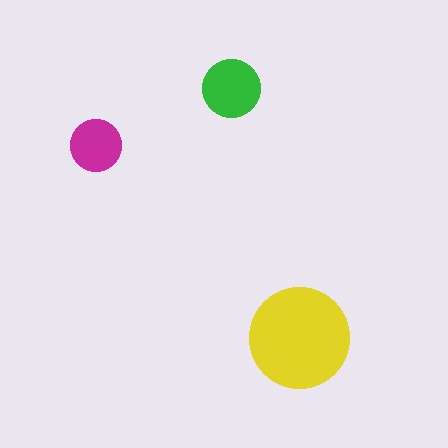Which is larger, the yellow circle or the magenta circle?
The yellow one.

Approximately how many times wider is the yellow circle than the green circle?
About 1.5 times wider.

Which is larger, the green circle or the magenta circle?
The green one.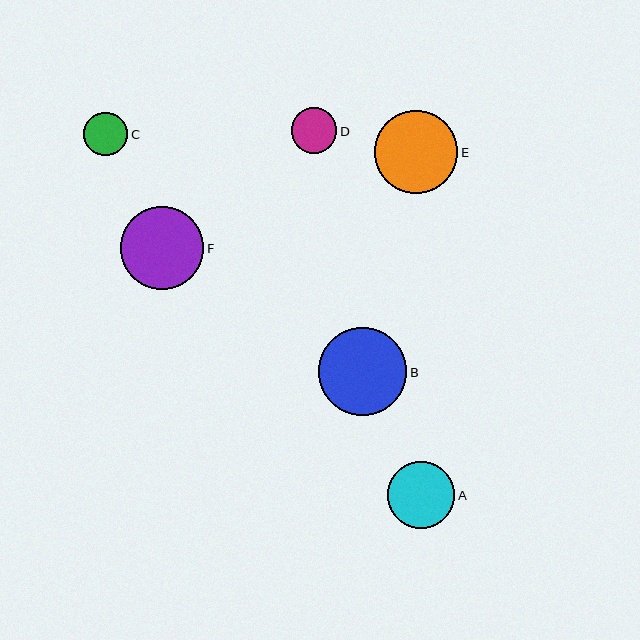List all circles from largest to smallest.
From largest to smallest: B, F, E, A, D, C.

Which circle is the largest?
Circle B is the largest with a size of approximately 88 pixels.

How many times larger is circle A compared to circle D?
Circle A is approximately 1.5 times the size of circle D.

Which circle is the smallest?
Circle C is the smallest with a size of approximately 44 pixels.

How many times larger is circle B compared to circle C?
Circle B is approximately 2.0 times the size of circle C.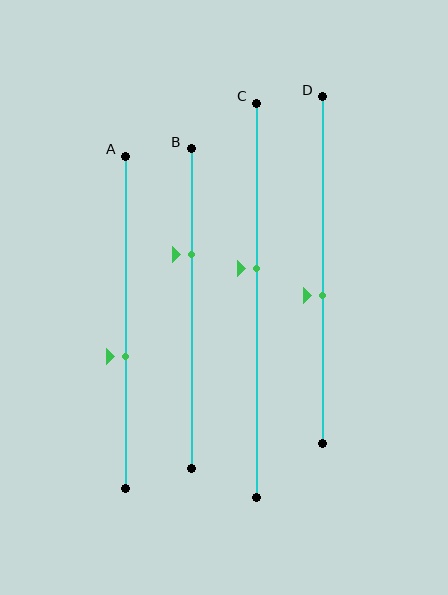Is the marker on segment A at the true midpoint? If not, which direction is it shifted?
No, the marker on segment A is shifted downward by about 10% of the segment length.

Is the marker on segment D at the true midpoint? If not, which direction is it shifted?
No, the marker on segment D is shifted downward by about 7% of the segment length.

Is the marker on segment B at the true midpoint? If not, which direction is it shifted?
No, the marker on segment B is shifted upward by about 17% of the segment length.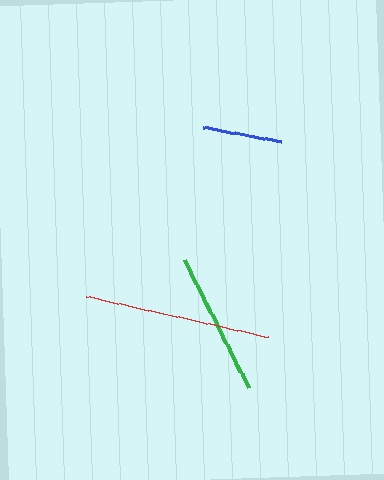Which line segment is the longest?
The red line is the longest at approximately 186 pixels.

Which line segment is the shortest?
The blue line is the shortest at approximately 79 pixels.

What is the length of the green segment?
The green segment is approximately 144 pixels long.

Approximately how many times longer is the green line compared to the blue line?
The green line is approximately 1.8 times the length of the blue line.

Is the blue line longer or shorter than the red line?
The red line is longer than the blue line.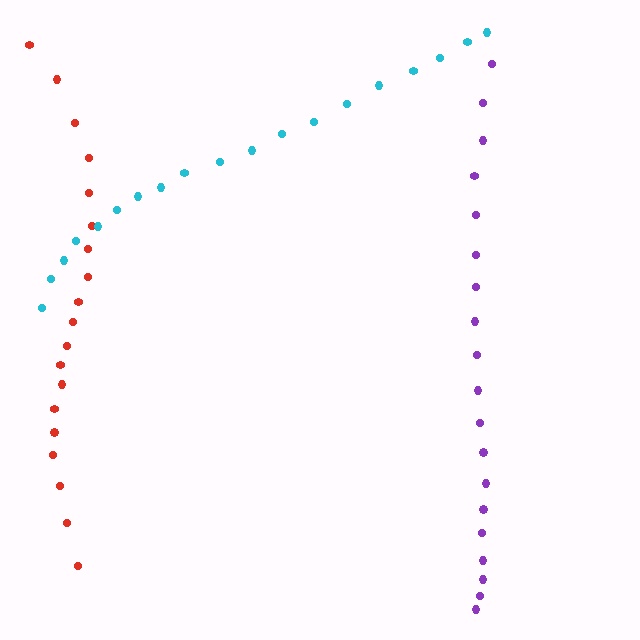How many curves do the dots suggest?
There are 3 distinct paths.